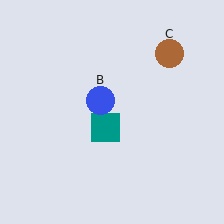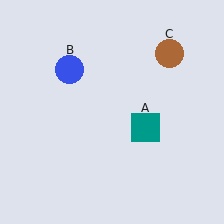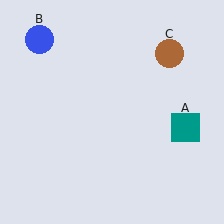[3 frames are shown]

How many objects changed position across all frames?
2 objects changed position: teal square (object A), blue circle (object B).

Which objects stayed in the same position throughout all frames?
Brown circle (object C) remained stationary.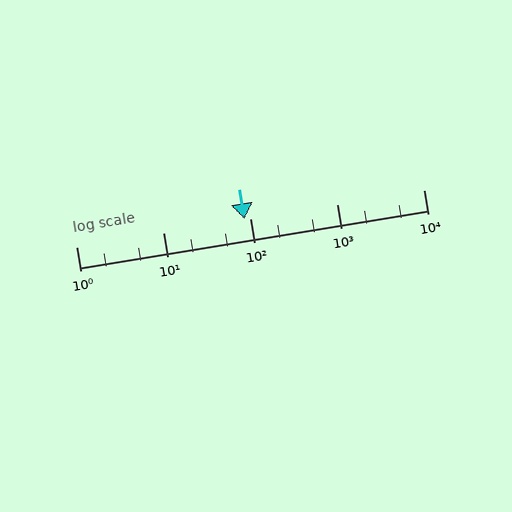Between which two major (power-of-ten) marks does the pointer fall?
The pointer is between 10 and 100.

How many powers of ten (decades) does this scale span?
The scale spans 4 decades, from 1 to 10000.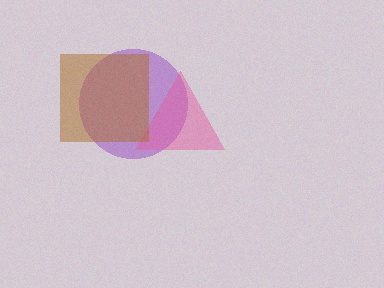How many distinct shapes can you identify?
There are 3 distinct shapes: a purple circle, a pink triangle, a brown square.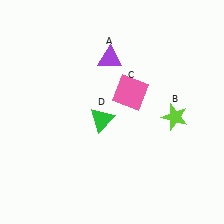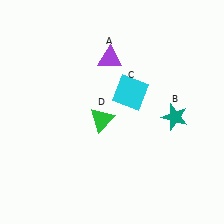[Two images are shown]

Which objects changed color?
B changed from lime to teal. C changed from pink to cyan.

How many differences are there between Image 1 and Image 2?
There are 2 differences between the two images.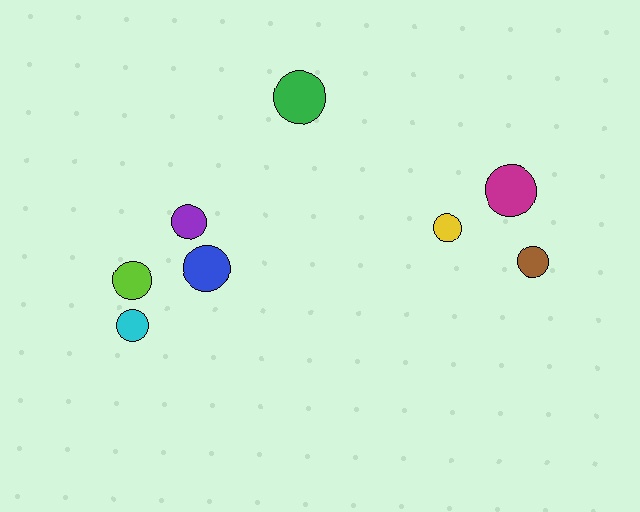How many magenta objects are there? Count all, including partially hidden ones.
There is 1 magenta object.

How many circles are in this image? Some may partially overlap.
There are 8 circles.